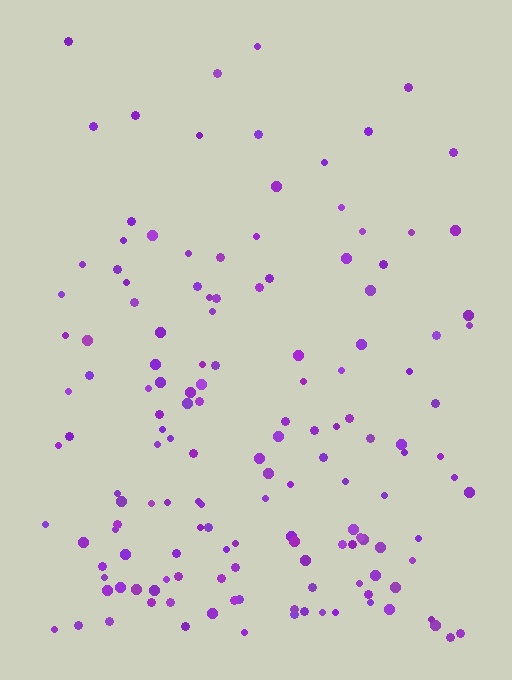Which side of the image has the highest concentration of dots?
The bottom.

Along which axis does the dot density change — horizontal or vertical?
Vertical.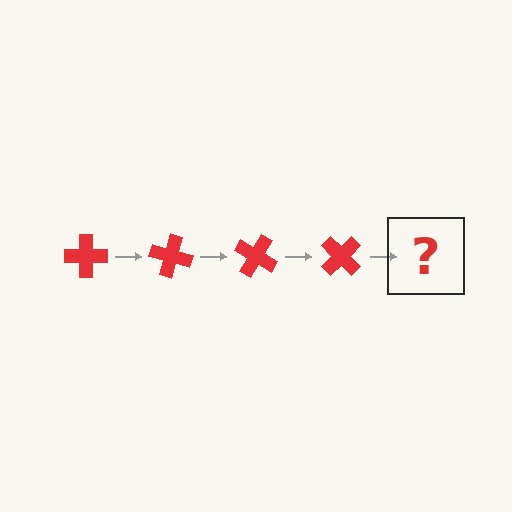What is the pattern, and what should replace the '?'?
The pattern is that the cross rotates 15 degrees each step. The '?' should be a red cross rotated 60 degrees.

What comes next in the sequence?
The next element should be a red cross rotated 60 degrees.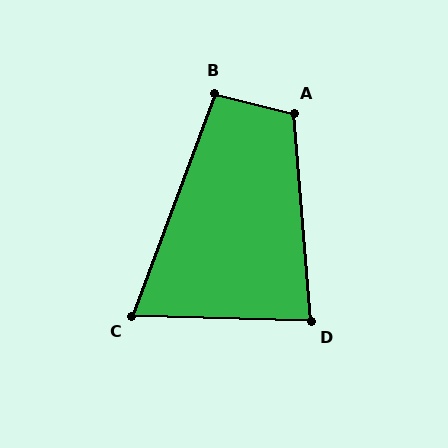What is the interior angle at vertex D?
Approximately 84 degrees (acute).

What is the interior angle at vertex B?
Approximately 96 degrees (obtuse).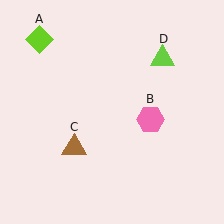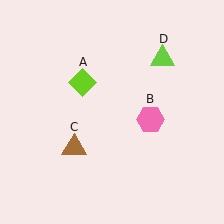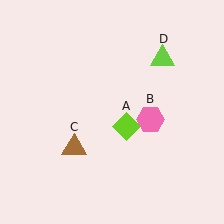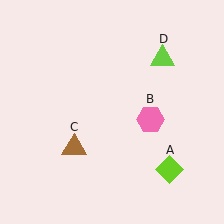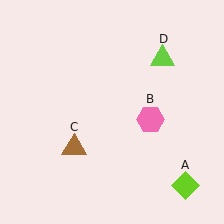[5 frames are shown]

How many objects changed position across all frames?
1 object changed position: lime diamond (object A).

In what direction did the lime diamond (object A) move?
The lime diamond (object A) moved down and to the right.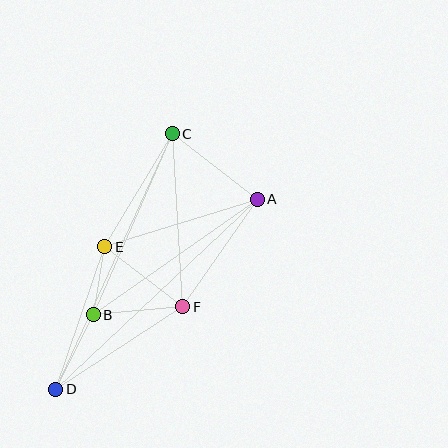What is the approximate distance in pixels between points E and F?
The distance between E and F is approximately 98 pixels.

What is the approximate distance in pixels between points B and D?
The distance between B and D is approximately 84 pixels.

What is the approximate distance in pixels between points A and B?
The distance between A and B is approximately 200 pixels.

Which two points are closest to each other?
Points B and E are closest to each other.